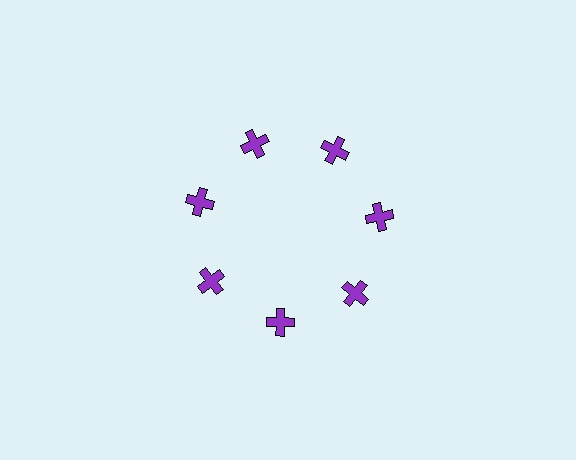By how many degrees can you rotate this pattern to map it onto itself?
The pattern maps onto itself every 51 degrees of rotation.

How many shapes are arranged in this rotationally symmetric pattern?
There are 7 shapes, arranged in 7 groups of 1.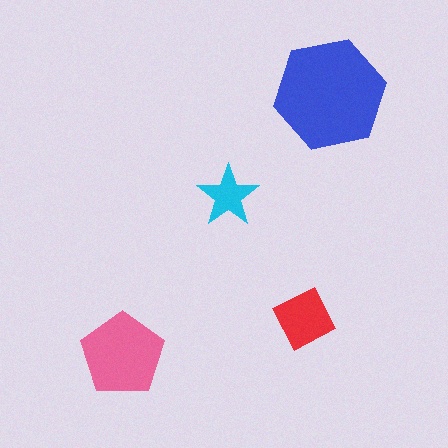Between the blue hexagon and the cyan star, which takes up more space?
The blue hexagon.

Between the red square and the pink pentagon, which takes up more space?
The pink pentagon.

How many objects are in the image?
There are 4 objects in the image.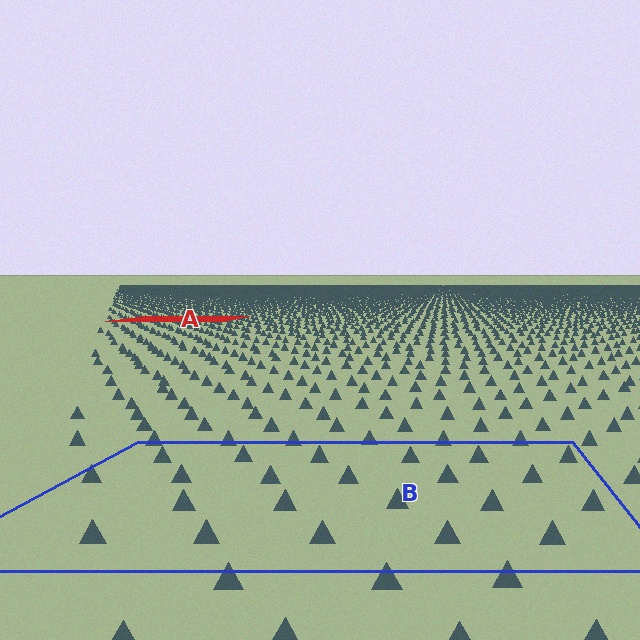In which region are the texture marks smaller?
The texture marks are smaller in region A, because it is farther away.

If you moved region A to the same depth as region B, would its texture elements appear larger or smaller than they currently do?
They would appear larger. At a closer depth, the same texture elements are projected at a bigger on-screen size.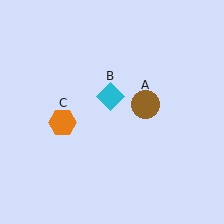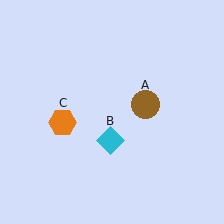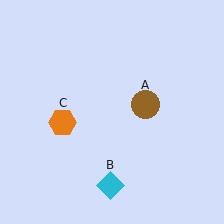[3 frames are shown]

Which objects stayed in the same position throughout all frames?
Brown circle (object A) and orange hexagon (object C) remained stationary.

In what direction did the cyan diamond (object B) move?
The cyan diamond (object B) moved down.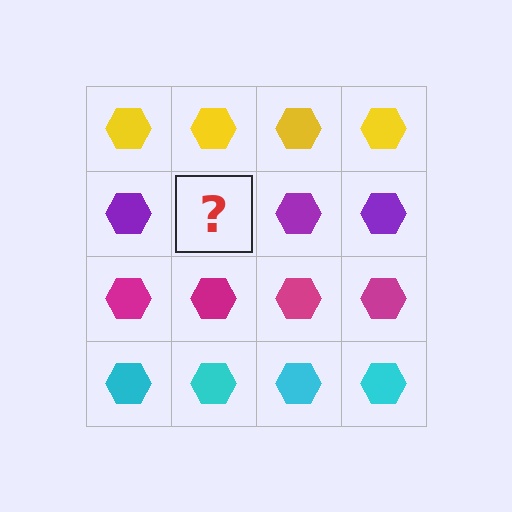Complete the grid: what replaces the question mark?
The question mark should be replaced with a purple hexagon.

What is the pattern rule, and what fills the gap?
The rule is that each row has a consistent color. The gap should be filled with a purple hexagon.